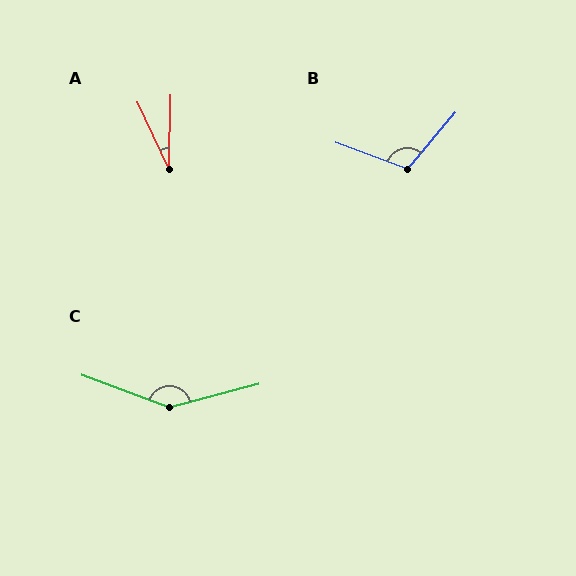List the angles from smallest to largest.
A (26°), B (110°), C (145°).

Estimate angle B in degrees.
Approximately 110 degrees.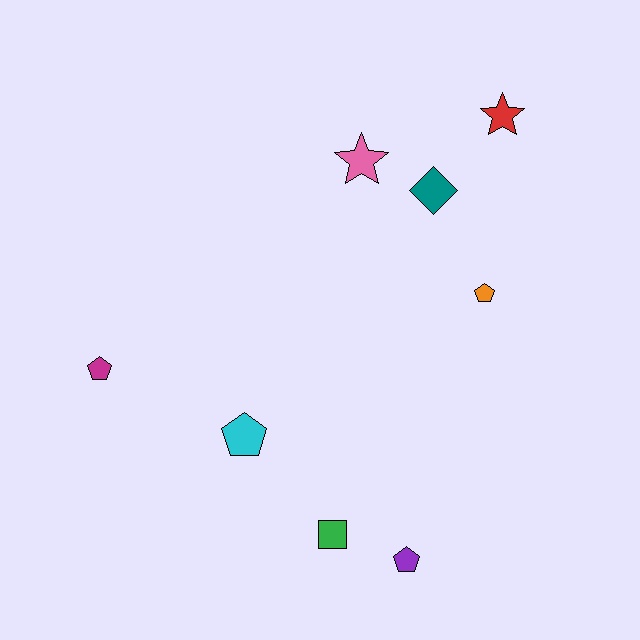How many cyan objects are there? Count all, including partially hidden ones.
There is 1 cyan object.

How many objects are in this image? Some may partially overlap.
There are 8 objects.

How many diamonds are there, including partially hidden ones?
There is 1 diamond.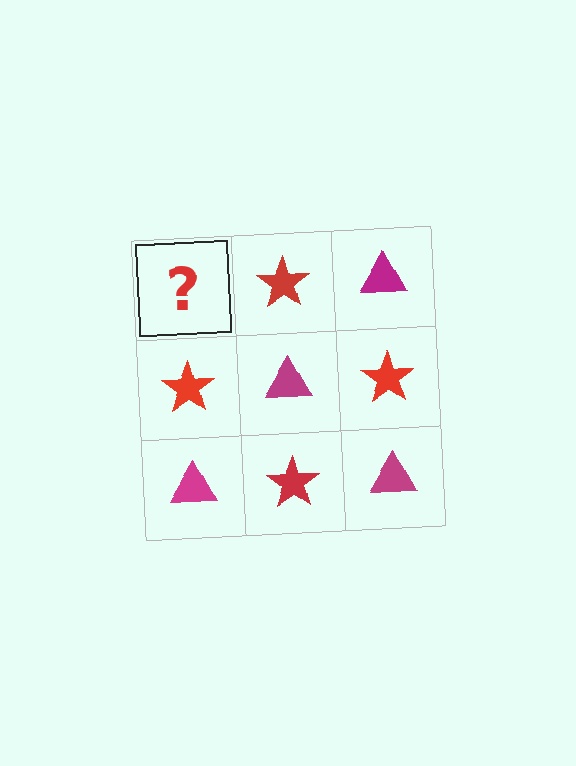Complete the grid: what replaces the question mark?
The question mark should be replaced with a magenta triangle.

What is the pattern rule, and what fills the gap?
The rule is that it alternates magenta triangle and red star in a checkerboard pattern. The gap should be filled with a magenta triangle.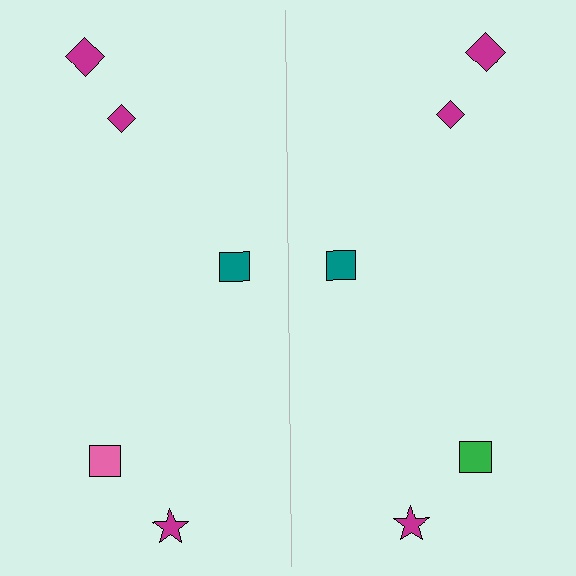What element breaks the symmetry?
The green square on the right side breaks the symmetry — its mirror counterpart is pink.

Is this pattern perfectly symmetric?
No, the pattern is not perfectly symmetric. The green square on the right side breaks the symmetry — its mirror counterpart is pink.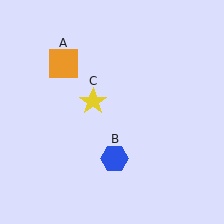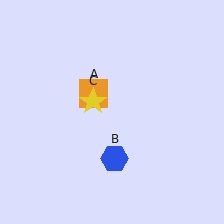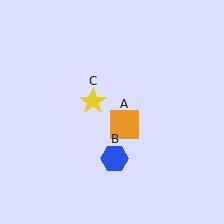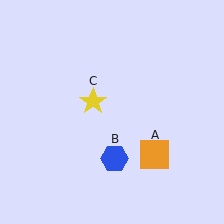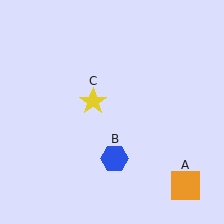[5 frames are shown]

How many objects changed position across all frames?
1 object changed position: orange square (object A).